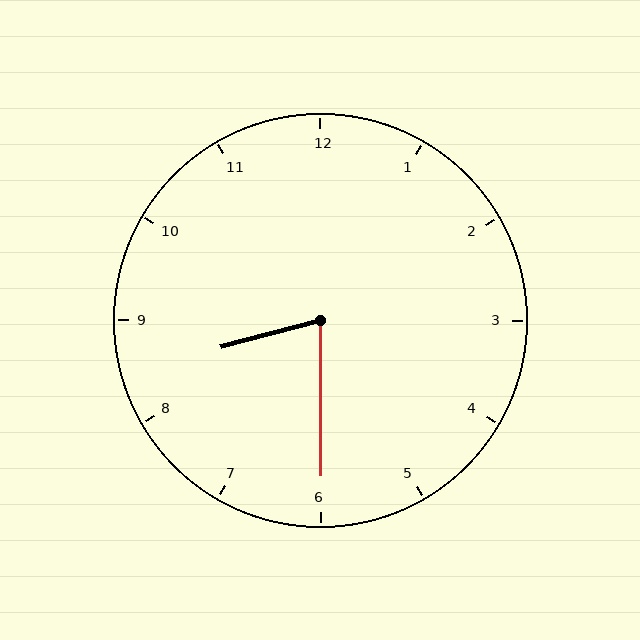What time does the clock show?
8:30.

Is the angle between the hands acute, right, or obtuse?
It is acute.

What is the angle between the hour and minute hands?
Approximately 75 degrees.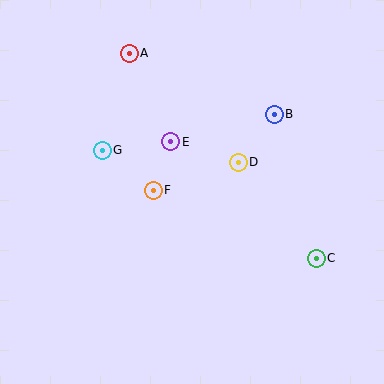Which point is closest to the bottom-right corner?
Point C is closest to the bottom-right corner.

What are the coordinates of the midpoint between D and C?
The midpoint between D and C is at (277, 210).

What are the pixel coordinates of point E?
Point E is at (171, 142).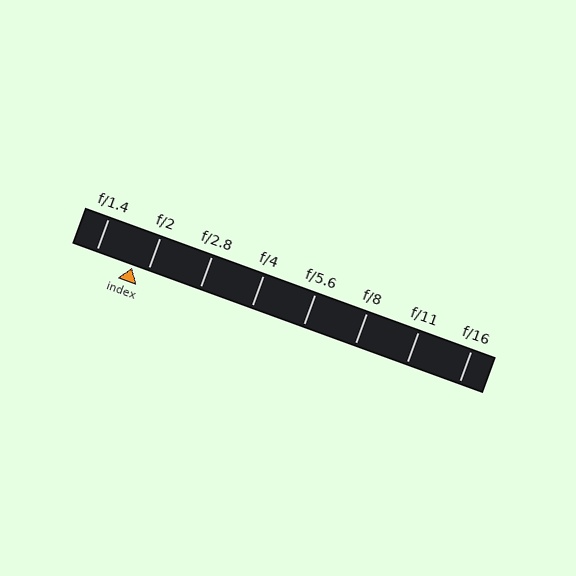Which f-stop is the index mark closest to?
The index mark is closest to f/2.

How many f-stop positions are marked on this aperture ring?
There are 8 f-stop positions marked.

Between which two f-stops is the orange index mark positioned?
The index mark is between f/1.4 and f/2.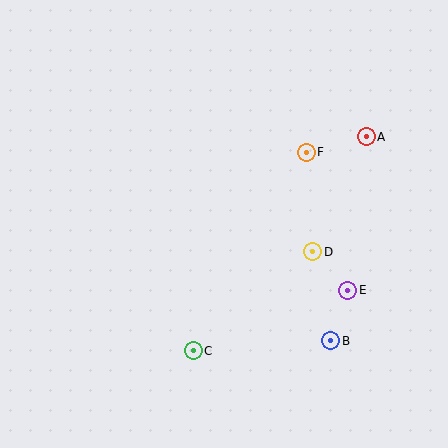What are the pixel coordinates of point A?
Point A is at (366, 137).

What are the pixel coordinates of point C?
Point C is at (193, 351).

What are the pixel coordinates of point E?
Point E is at (348, 290).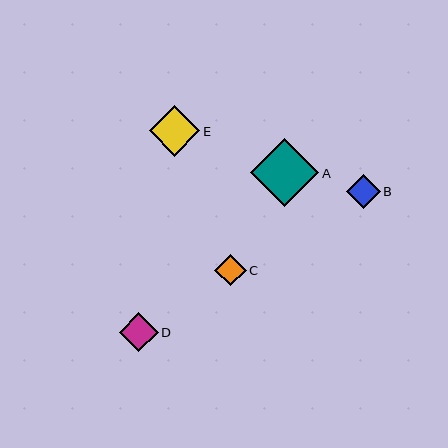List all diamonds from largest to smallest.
From largest to smallest: A, E, D, B, C.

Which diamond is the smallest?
Diamond C is the smallest with a size of approximately 31 pixels.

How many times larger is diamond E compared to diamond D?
Diamond E is approximately 1.3 times the size of diamond D.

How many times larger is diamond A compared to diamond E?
Diamond A is approximately 1.4 times the size of diamond E.